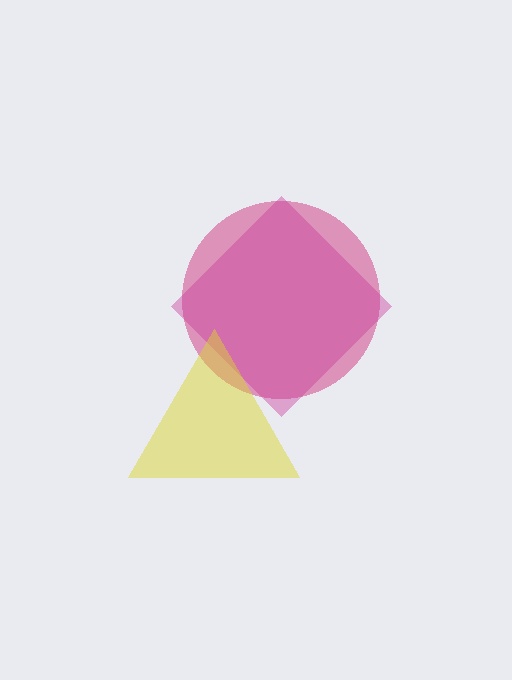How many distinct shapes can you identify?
There are 3 distinct shapes: a pink circle, a magenta diamond, a yellow triangle.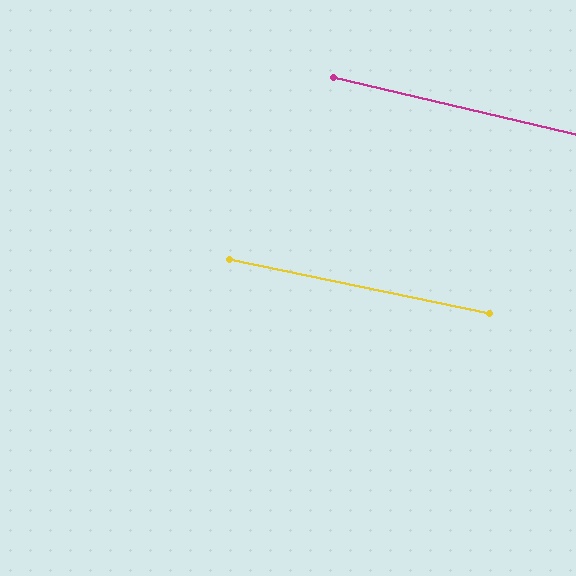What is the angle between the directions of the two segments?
Approximately 1 degree.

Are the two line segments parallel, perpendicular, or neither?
Parallel — their directions differ by only 1.4°.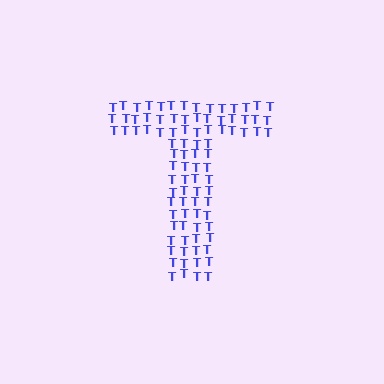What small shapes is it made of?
It is made of small letter T's.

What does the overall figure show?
The overall figure shows the letter T.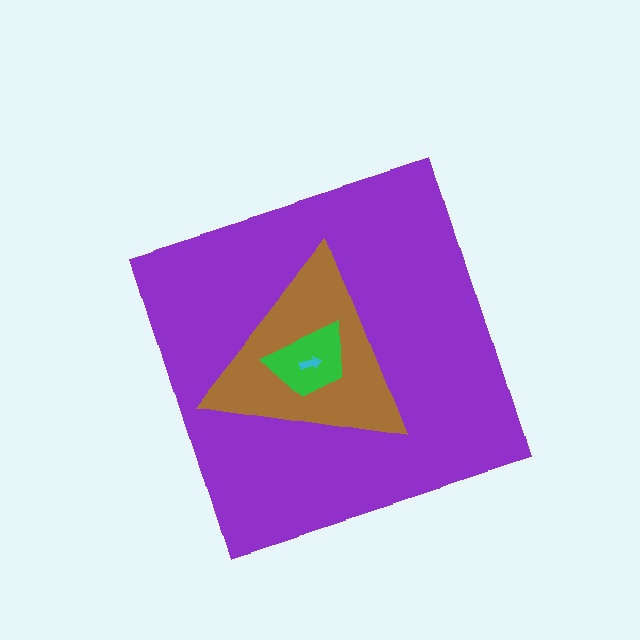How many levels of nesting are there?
4.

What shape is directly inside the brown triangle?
The green trapezoid.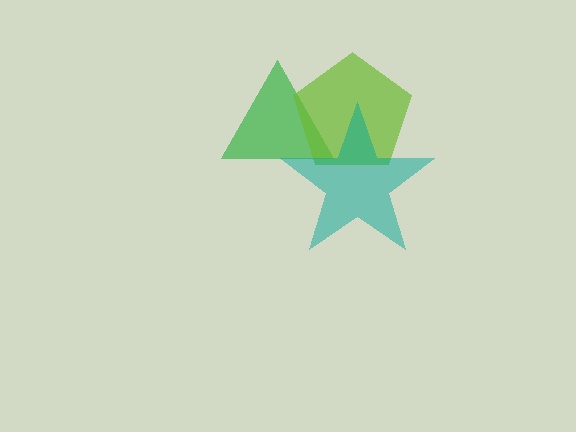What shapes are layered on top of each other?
The layered shapes are: a green triangle, a lime pentagon, a teal star.